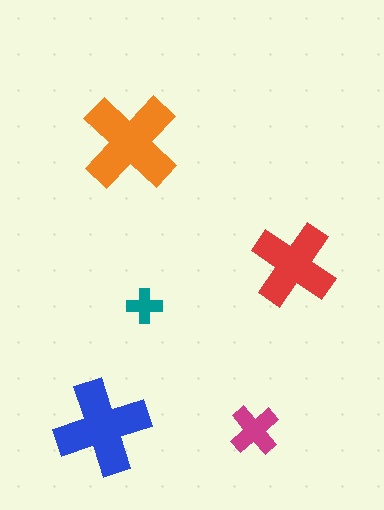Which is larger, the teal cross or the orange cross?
The orange one.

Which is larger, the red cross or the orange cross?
The orange one.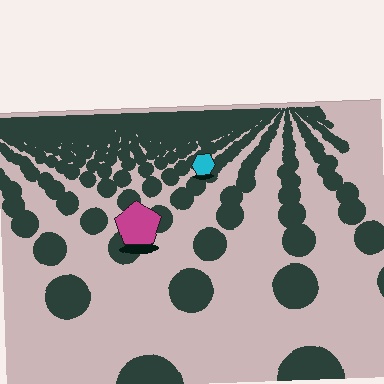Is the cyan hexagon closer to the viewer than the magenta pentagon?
No. The magenta pentagon is closer — you can tell from the texture gradient: the ground texture is coarser near it.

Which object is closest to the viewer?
The magenta pentagon is closest. The texture marks near it are larger and more spread out.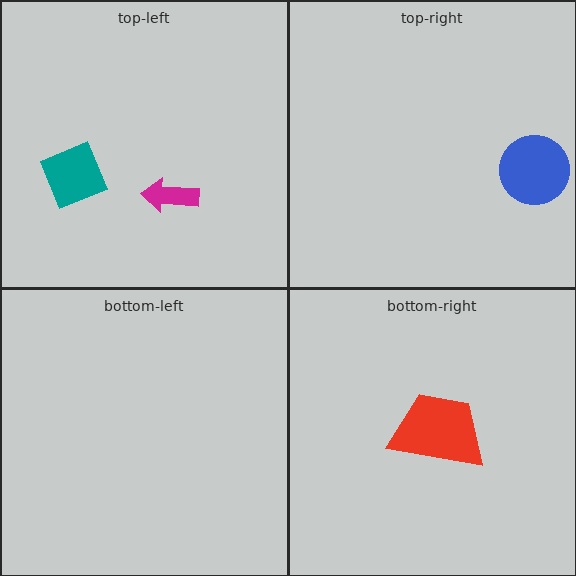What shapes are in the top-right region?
The blue circle.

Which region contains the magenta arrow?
The top-left region.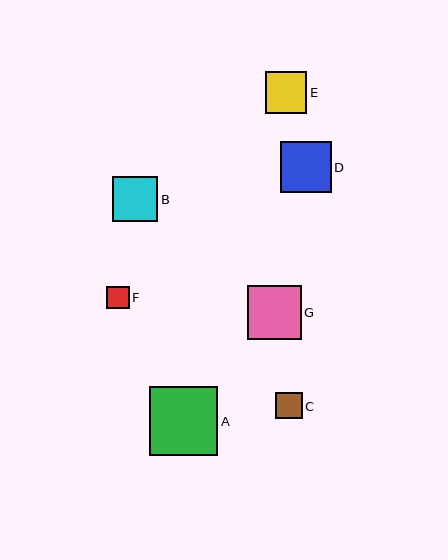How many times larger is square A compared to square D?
Square A is approximately 1.4 times the size of square D.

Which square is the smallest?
Square F is the smallest with a size of approximately 23 pixels.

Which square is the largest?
Square A is the largest with a size of approximately 68 pixels.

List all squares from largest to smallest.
From largest to smallest: A, G, D, B, E, C, F.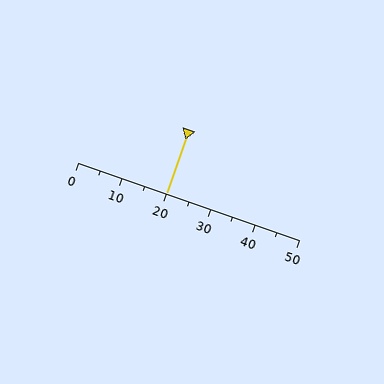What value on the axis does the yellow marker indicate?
The marker indicates approximately 20.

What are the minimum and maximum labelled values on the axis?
The axis runs from 0 to 50.